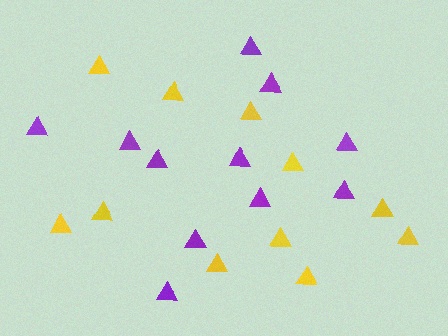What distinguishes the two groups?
There are 2 groups: one group of yellow triangles (11) and one group of purple triangles (11).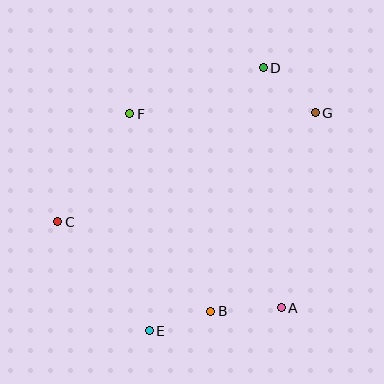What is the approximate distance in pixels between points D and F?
The distance between D and F is approximately 141 pixels.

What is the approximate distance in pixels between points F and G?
The distance between F and G is approximately 185 pixels.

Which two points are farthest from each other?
Points D and E are farthest from each other.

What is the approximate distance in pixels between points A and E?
The distance between A and E is approximately 134 pixels.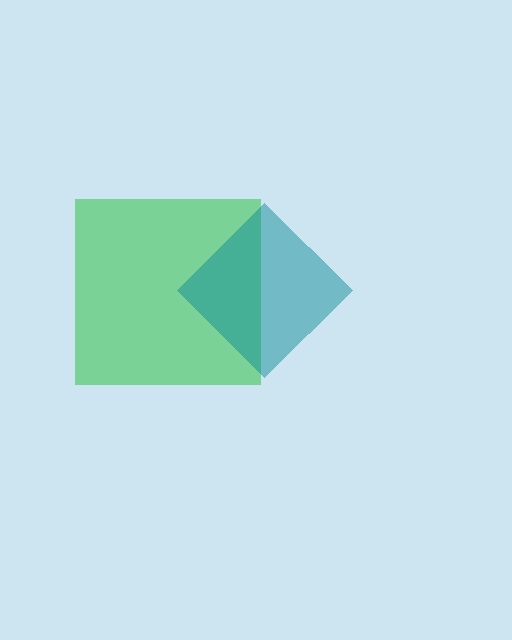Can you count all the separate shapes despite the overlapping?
Yes, there are 2 separate shapes.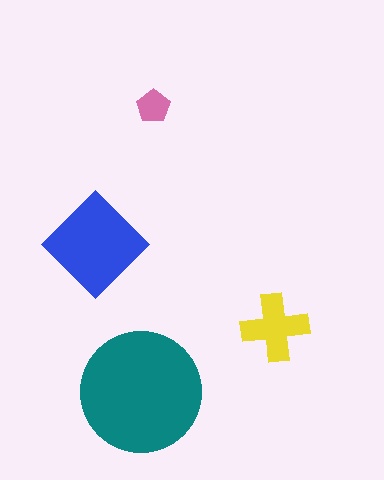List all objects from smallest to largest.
The pink pentagon, the yellow cross, the blue diamond, the teal circle.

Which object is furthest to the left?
The blue diamond is leftmost.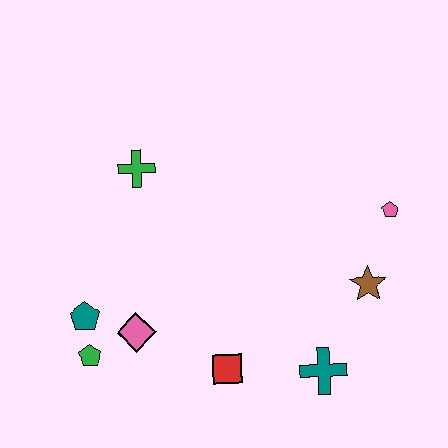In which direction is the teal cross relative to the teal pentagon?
The teal cross is to the right of the teal pentagon.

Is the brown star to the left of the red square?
No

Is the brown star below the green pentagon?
No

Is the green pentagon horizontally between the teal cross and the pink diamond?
No